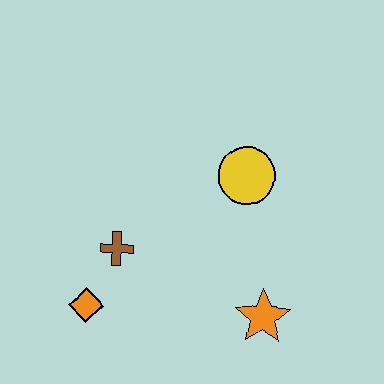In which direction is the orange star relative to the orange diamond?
The orange star is to the right of the orange diamond.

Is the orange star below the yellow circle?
Yes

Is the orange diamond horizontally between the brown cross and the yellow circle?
No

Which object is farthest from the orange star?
The orange diamond is farthest from the orange star.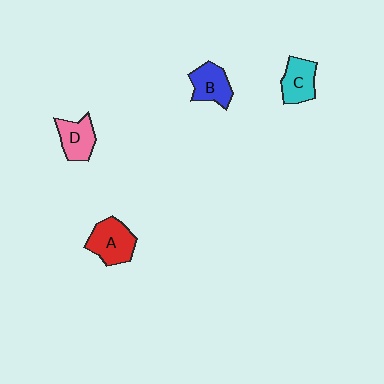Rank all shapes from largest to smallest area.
From largest to smallest: A (red), B (blue), C (cyan), D (pink).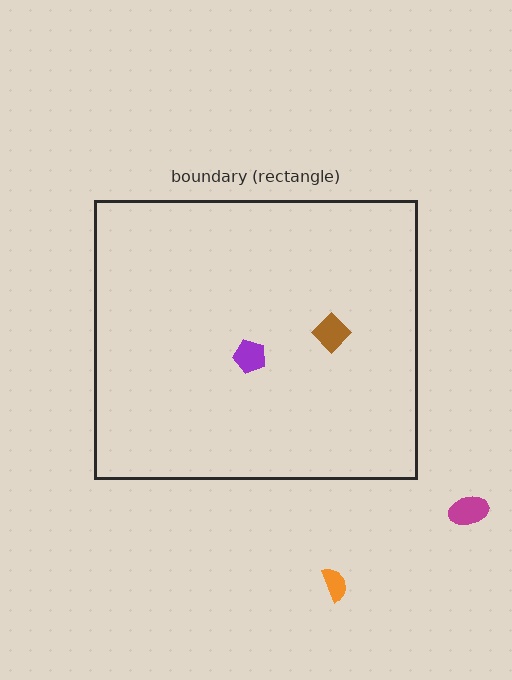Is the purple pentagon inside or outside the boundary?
Inside.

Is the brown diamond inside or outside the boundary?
Inside.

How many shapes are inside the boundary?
2 inside, 2 outside.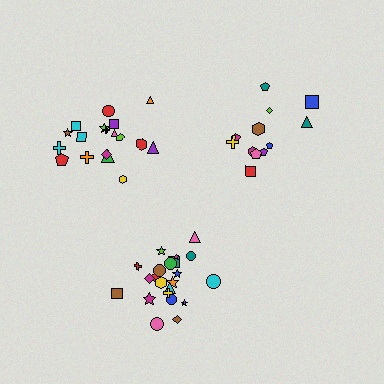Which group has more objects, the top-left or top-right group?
The top-left group.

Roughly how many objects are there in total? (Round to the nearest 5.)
Roughly 50 objects in total.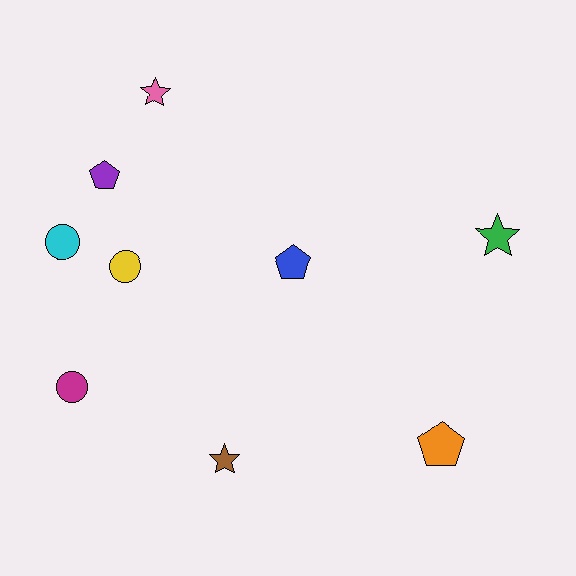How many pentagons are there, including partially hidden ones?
There are 3 pentagons.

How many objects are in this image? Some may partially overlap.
There are 9 objects.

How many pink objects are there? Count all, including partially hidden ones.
There is 1 pink object.